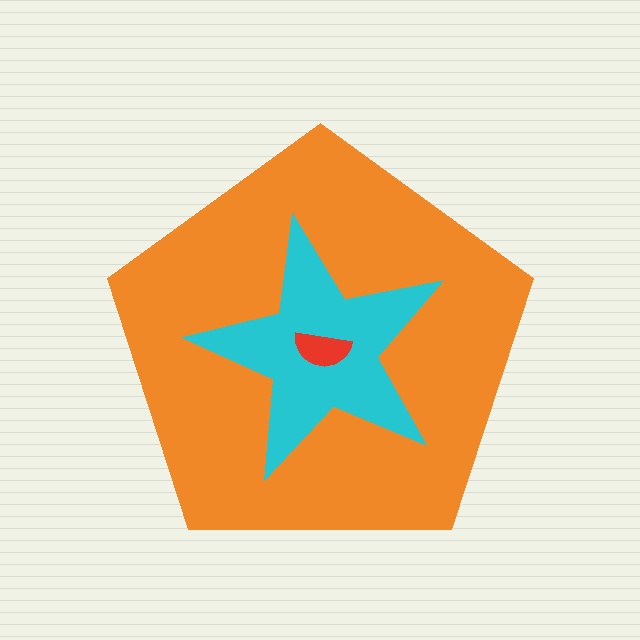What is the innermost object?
The red semicircle.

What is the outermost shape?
The orange pentagon.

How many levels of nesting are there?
3.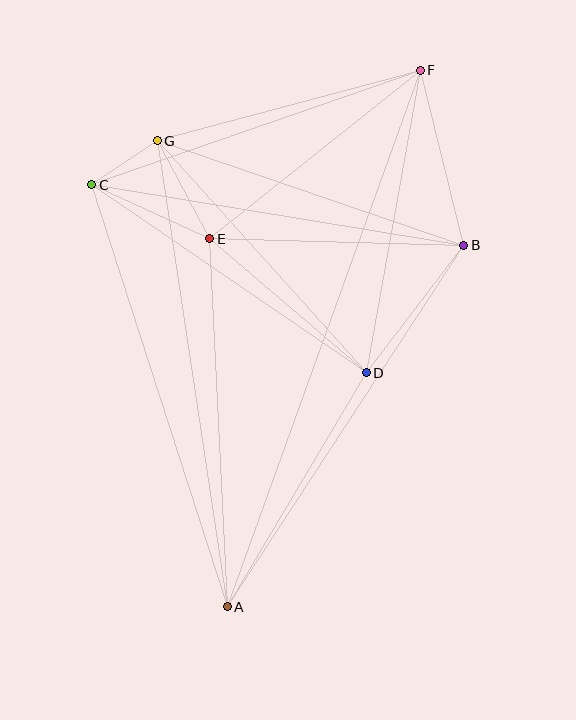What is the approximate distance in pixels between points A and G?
The distance between A and G is approximately 471 pixels.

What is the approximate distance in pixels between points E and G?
The distance between E and G is approximately 111 pixels.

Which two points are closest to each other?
Points C and G are closest to each other.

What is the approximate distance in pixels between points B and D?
The distance between B and D is approximately 161 pixels.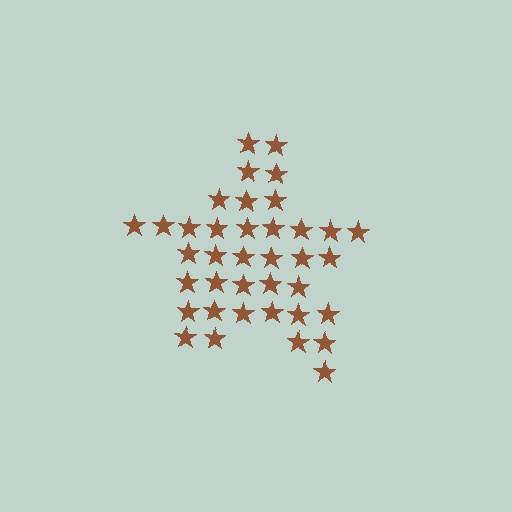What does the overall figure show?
The overall figure shows a star.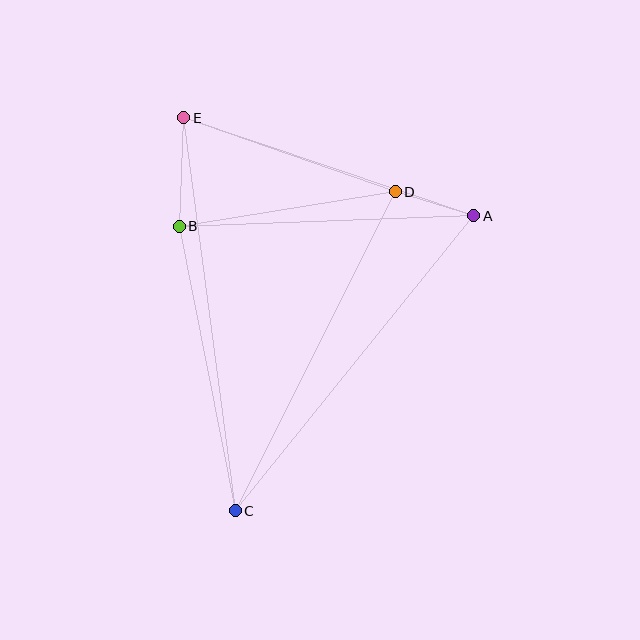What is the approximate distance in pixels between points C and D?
The distance between C and D is approximately 357 pixels.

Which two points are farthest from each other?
Points C and E are farthest from each other.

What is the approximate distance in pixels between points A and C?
The distance between A and C is approximately 380 pixels.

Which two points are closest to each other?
Points A and D are closest to each other.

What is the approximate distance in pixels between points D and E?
The distance between D and E is approximately 224 pixels.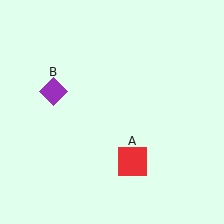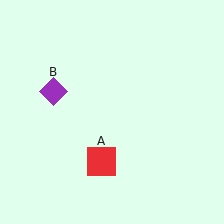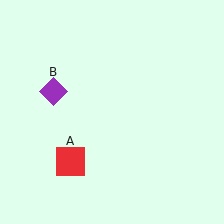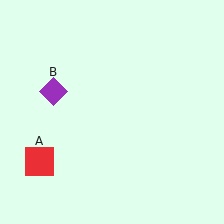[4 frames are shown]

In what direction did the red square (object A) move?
The red square (object A) moved left.